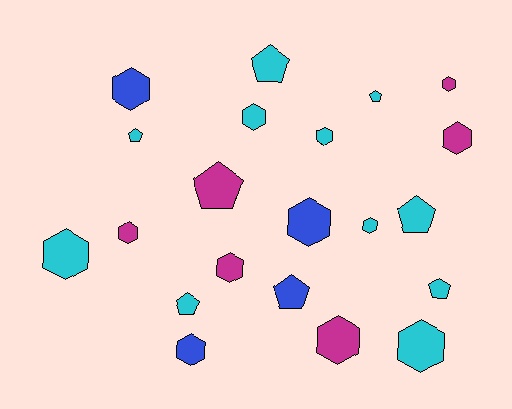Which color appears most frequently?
Cyan, with 11 objects.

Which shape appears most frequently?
Hexagon, with 13 objects.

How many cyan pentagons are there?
There are 6 cyan pentagons.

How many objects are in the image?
There are 21 objects.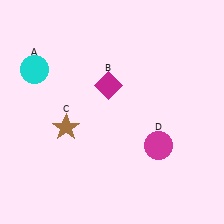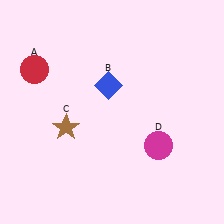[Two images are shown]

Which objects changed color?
A changed from cyan to red. B changed from magenta to blue.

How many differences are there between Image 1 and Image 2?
There are 2 differences between the two images.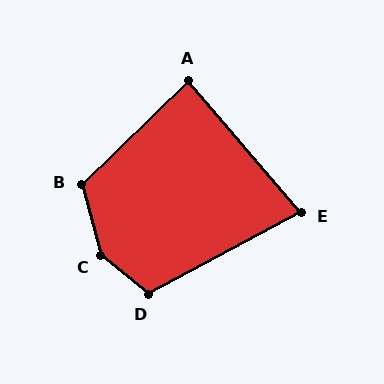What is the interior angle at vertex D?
Approximately 113 degrees (obtuse).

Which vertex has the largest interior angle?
C, at approximately 145 degrees.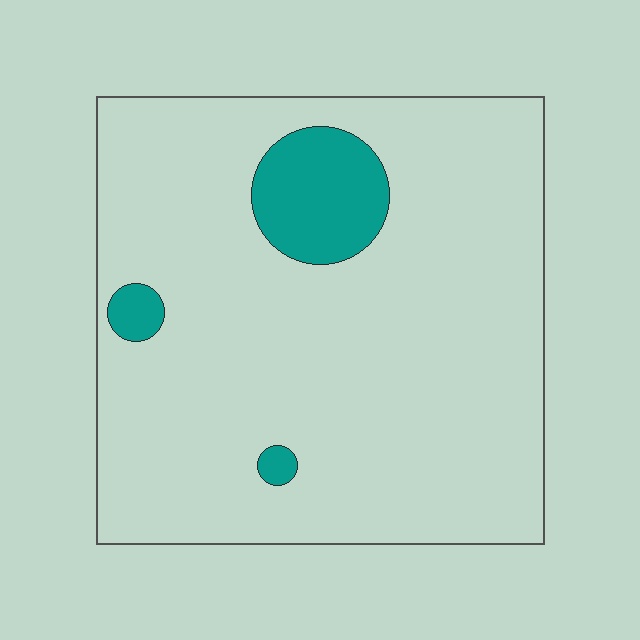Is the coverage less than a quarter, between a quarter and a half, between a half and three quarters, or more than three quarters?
Less than a quarter.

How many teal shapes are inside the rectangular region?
3.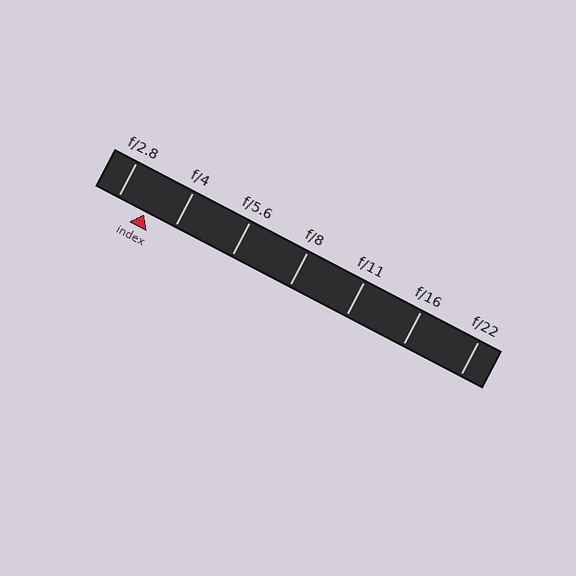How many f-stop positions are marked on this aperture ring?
There are 7 f-stop positions marked.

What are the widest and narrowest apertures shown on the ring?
The widest aperture shown is f/2.8 and the narrowest is f/22.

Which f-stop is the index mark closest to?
The index mark is closest to f/2.8.